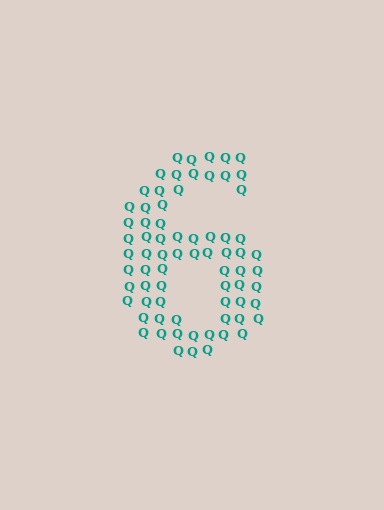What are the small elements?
The small elements are letter Q's.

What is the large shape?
The large shape is the digit 6.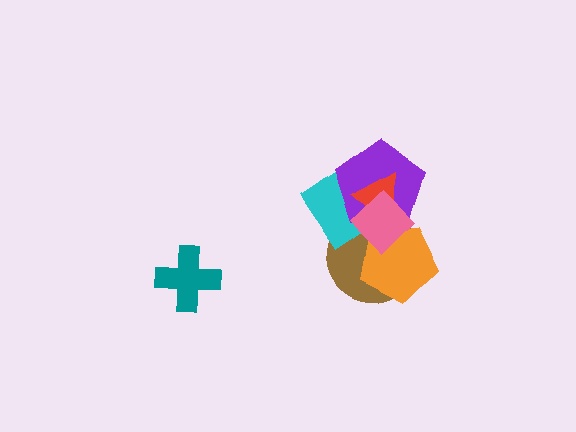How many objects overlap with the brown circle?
5 objects overlap with the brown circle.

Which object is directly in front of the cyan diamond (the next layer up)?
The purple pentagon is directly in front of the cyan diamond.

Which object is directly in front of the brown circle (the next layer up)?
The cyan diamond is directly in front of the brown circle.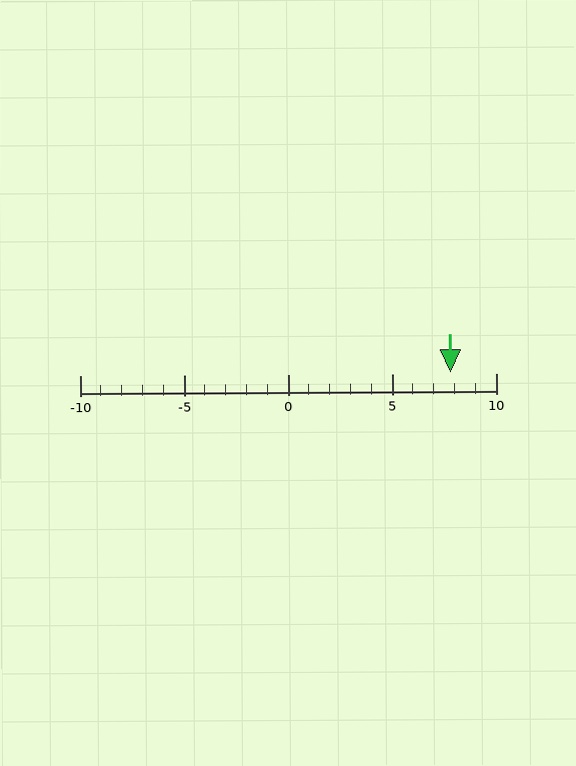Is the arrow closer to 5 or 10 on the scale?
The arrow is closer to 10.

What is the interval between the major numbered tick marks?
The major tick marks are spaced 5 units apart.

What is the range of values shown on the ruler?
The ruler shows values from -10 to 10.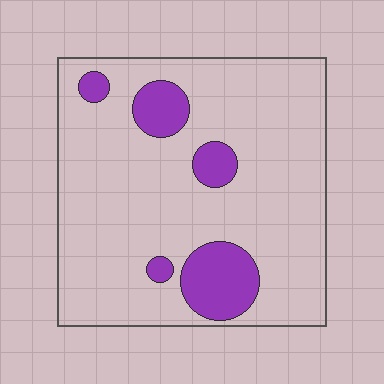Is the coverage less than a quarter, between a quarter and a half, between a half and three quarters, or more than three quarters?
Less than a quarter.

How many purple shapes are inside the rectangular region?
5.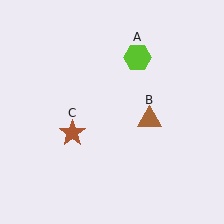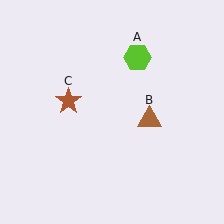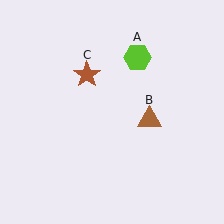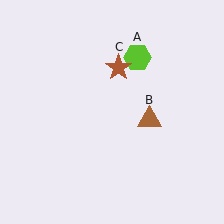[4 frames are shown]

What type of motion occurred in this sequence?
The brown star (object C) rotated clockwise around the center of the scene.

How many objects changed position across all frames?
1 object changed position: brown star (object C).